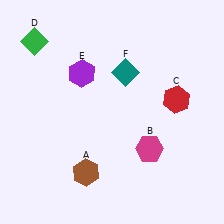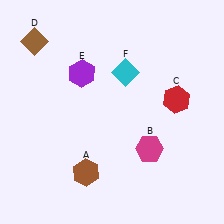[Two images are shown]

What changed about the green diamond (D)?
In Image 1, D is green. In Image 2, it changed to brown.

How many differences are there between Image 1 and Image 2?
There are 2 differences between the two images.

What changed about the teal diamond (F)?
In Image 1, F is teal. In Image 2, it changed to cyan.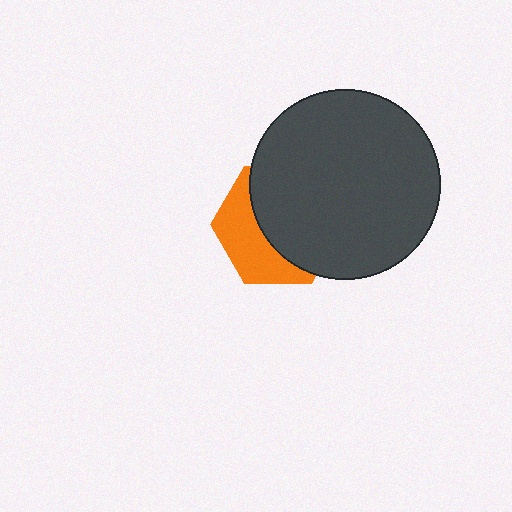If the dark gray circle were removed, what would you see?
You would see the complete orange hexagon.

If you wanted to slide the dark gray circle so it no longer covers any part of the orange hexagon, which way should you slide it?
Slide it right — that is the most direct way to separate the two shapes.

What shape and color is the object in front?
The object in front is a dark gray circle.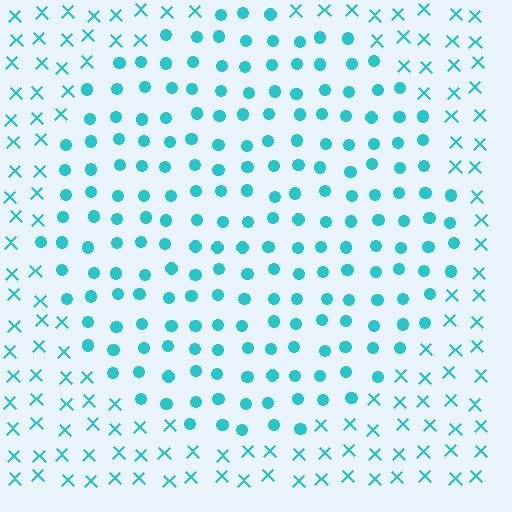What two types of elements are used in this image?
The image uses circles inside the circle region and X marks outside it.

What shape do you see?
I see a circle.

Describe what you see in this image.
The image is filled with small cyan elements arranged in a uniform grid. A circle-shaped region contains circles, while the surrounding area contains X marks. The boundary is defined purely by the change in element shape.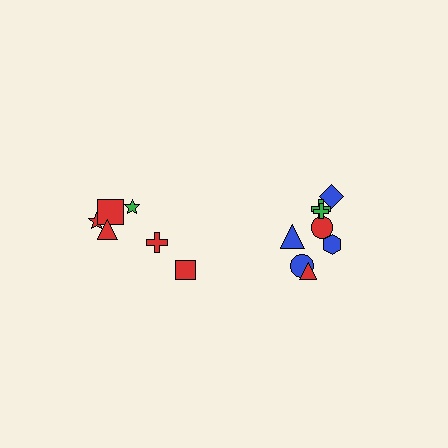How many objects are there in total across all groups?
There are 14 objects.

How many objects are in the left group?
There are 6 objects.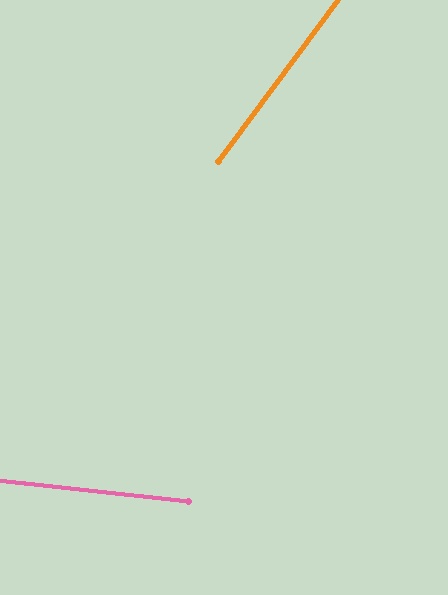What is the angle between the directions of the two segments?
Approximately 60 degrees.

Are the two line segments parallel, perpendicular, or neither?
Neither parallel nor perpendicular — they differ by about 60°.